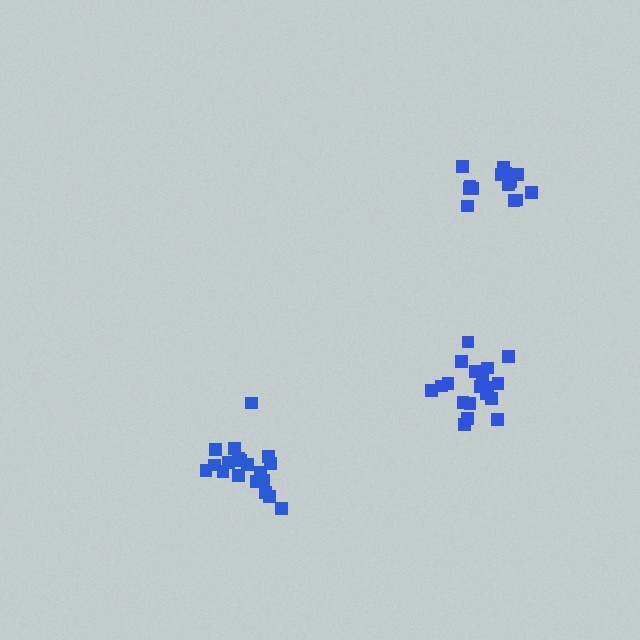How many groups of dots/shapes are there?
There are 3 groups.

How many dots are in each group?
Group 1: 19 dots, Group 2: 19 dots, Group 3: 14 dots (52 total).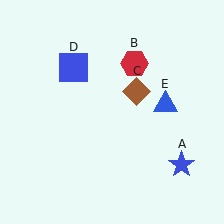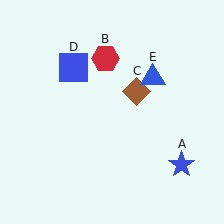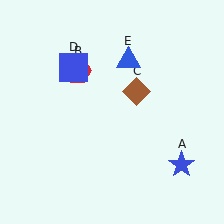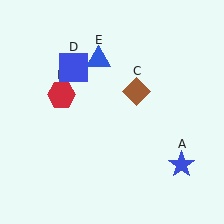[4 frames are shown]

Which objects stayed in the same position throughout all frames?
Blue star (object A) and brown diamond (object C) and blue square (object D) remained stationary.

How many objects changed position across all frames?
2 objects changed position: red hexagon (object B), blue triangle (object E).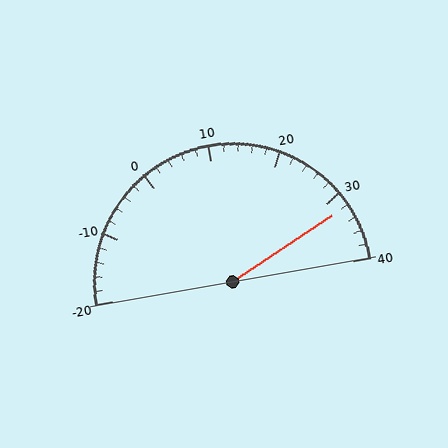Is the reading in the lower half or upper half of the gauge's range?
The reading is in the upper half of the range (-20 to 40).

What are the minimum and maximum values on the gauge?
The gauge ranges from -20 to 40.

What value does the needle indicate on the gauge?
The needle indicates approximately 32.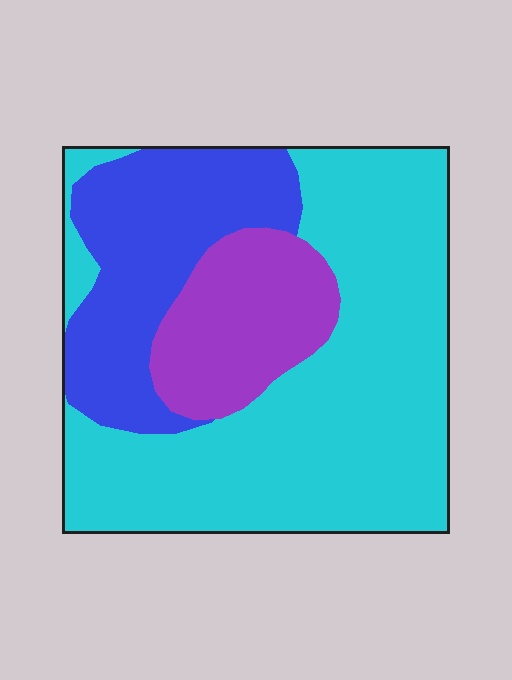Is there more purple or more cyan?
Cyan.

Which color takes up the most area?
Cyan, at roughly 60%.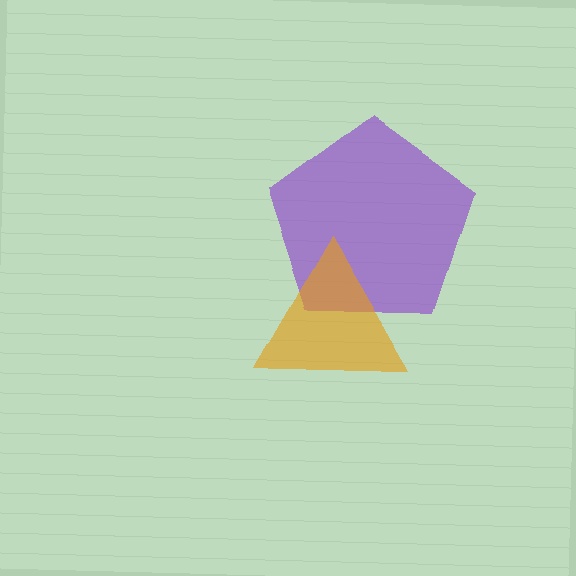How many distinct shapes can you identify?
There are 2 distinct shapes: a purple pentagon, an orange triangle.